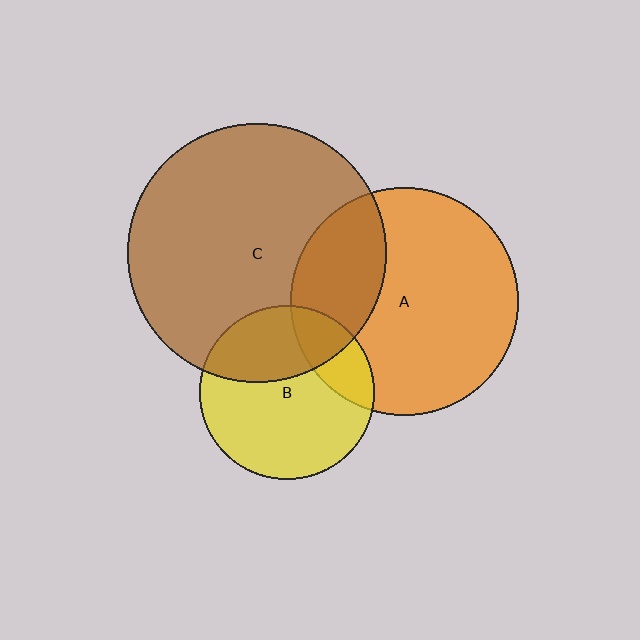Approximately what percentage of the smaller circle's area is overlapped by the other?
Approximately 35%.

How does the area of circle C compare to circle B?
Approximately 2.2 times.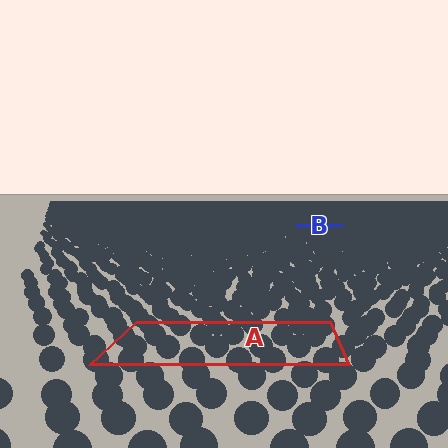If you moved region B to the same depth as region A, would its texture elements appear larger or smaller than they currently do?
They would appear larger. At a closer depth, the same texture elements are projected at a bigger on-screen size.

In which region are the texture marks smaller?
The texture marks are smaller in region B, because it is farther away.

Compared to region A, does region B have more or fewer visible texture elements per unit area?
Region B has more texture elements per unit area — they are packed more densely because it is farther away.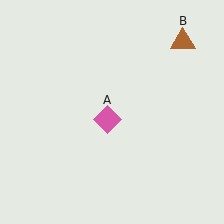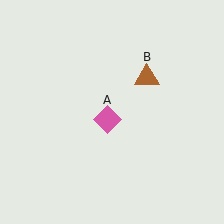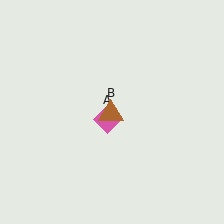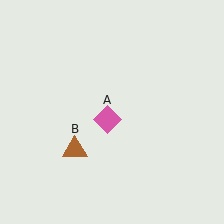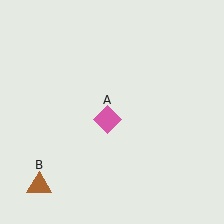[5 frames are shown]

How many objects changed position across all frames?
1 object changed position: brown triangle (object B).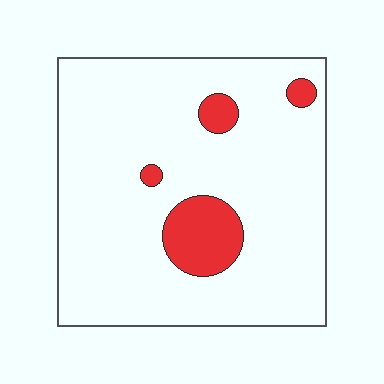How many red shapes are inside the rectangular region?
4.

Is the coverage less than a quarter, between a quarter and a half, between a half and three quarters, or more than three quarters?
Less than a quarter.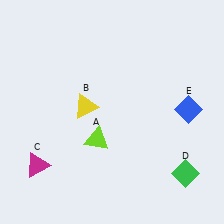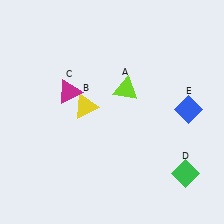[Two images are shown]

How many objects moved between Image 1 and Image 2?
2 objects moved between the two images.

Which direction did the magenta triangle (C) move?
The magenta triangle (C) moved up.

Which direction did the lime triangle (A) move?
The lime triangle (A) moved up.